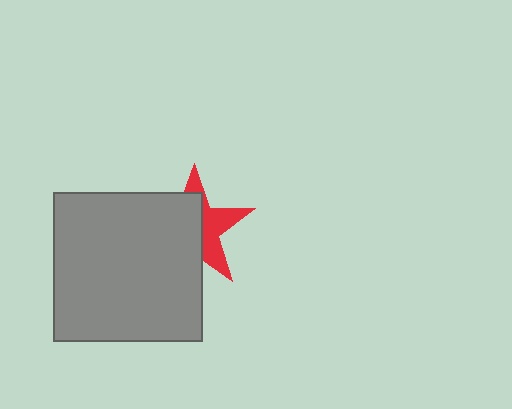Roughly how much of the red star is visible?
A small part of it is visible (roughly 41%).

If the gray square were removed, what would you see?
You would see the complete red star.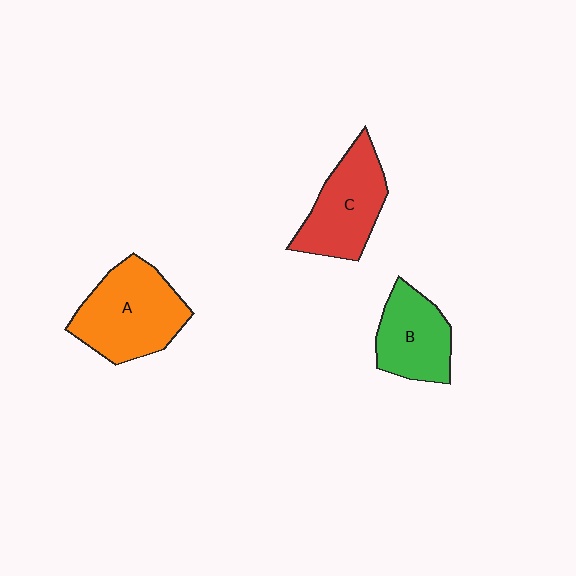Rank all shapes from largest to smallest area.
From largest to smallest: A (orange), C (red), B (green).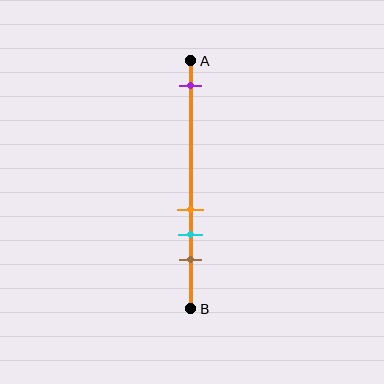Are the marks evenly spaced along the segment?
No, the marks are not evenly spaced.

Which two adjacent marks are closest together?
The orange and cyan marks are the closest adjacent pair.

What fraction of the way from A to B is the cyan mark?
The cyan mark is approximately 70% (0.7) of the way from A to B.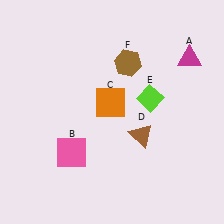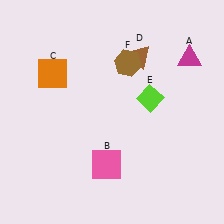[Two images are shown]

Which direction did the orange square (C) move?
The orange square (C) moved left.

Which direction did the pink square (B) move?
The pink square (B) moved right.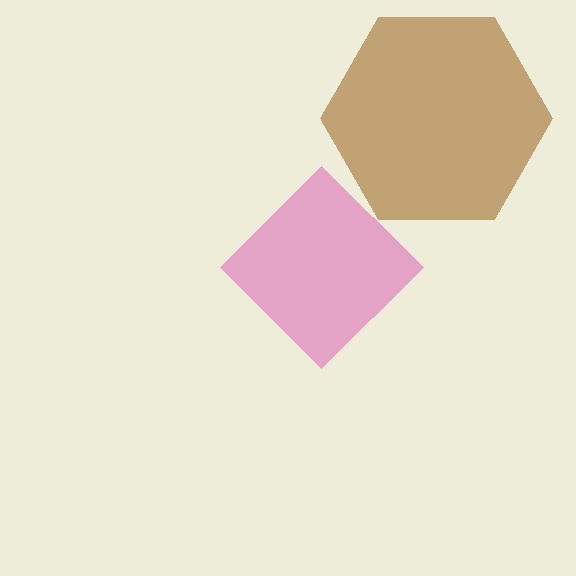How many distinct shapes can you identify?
There are 2 distinct shapes: a pink diamond, a brown hexagon.